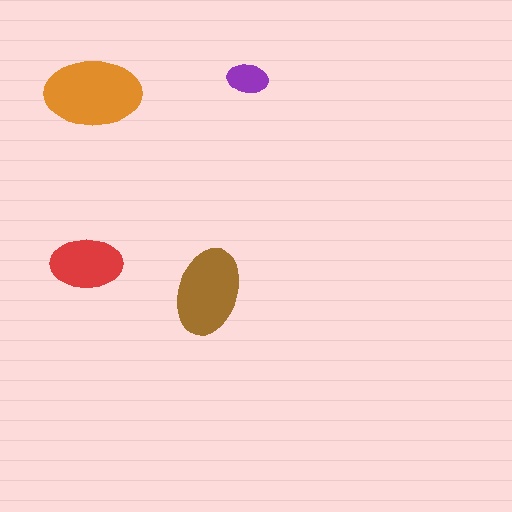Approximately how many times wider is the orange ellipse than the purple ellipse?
About 2.5 times wider.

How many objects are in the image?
There are 4 objects in the image.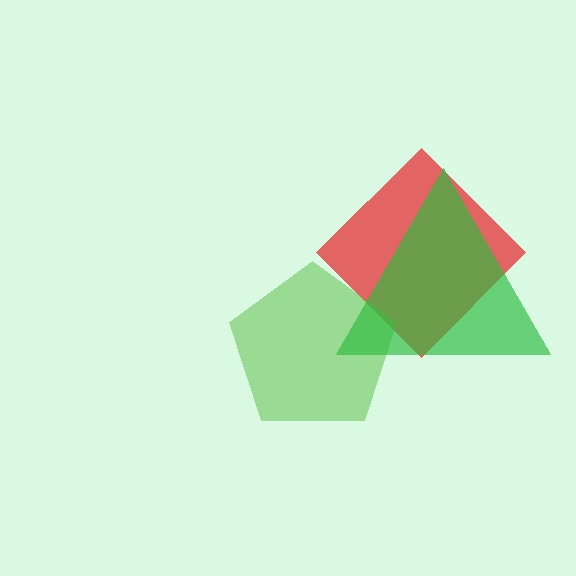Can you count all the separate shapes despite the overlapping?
Yes, there are 3 separate shapes.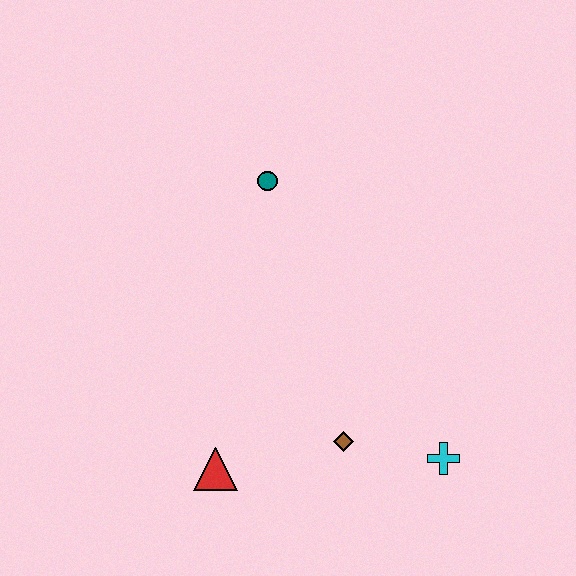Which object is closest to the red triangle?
The brown diamond is closest to the red triangle.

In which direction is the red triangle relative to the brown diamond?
The red triangle is to the left of the brown diamond.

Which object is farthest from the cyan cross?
The teal circle is farthest from the cyan cross.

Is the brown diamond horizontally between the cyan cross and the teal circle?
Yes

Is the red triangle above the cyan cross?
No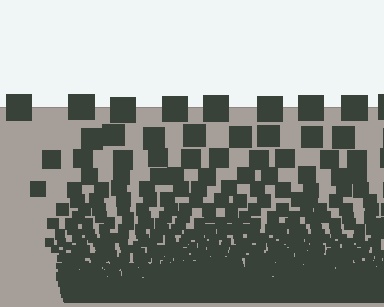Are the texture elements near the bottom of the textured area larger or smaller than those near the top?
Smaller. The gradient is inverted — elements near the bottom are smaller and denser.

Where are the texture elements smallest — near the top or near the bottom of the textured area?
Near the bottom.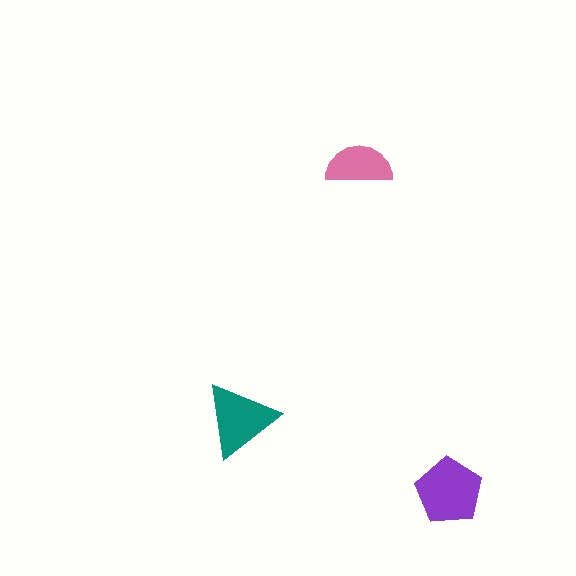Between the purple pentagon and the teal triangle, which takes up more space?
The purple pentagon.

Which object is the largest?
The purple pentagon.